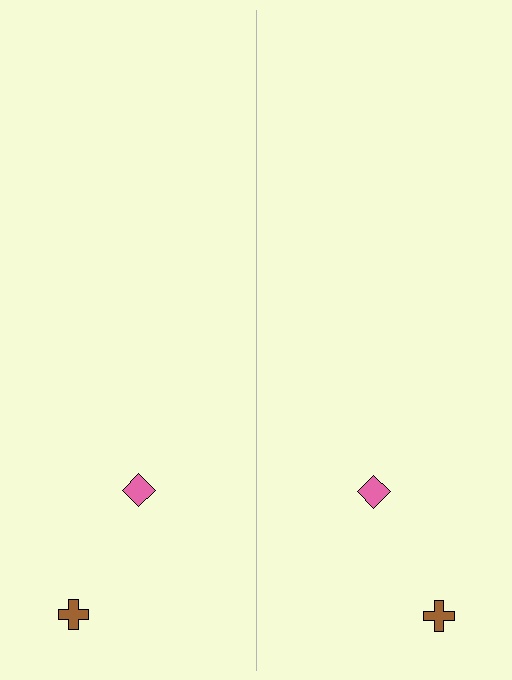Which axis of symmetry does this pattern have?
The pattern has a vertical axis of symmetry running through the center of the image.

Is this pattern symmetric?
Yes, this pattern has bilateral (reflection) symmetry.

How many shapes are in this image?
There are 4 shapes in this image.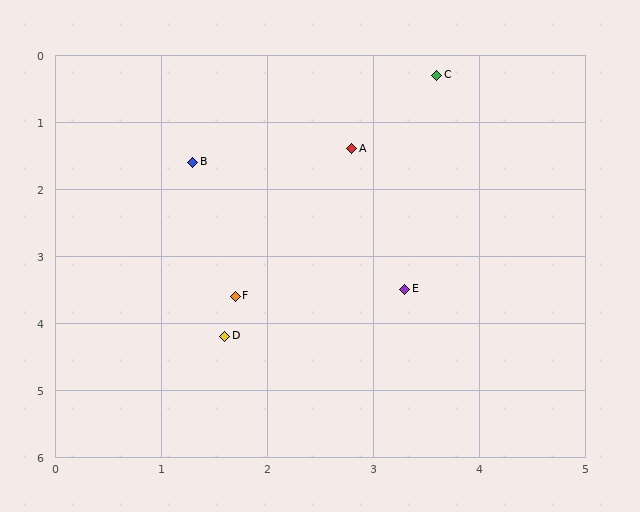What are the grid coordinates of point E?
Point E is at approximately (3.3, 3.5).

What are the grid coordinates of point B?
Point B is at approximately (1.3, 1.6).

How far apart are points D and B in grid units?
Points D and B are about 2.6 grid units apart.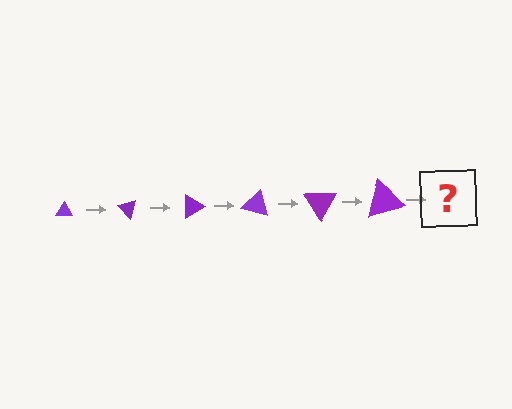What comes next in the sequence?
The next element should be a triangle, larger than the previous one and rotated 270 degrees from the start.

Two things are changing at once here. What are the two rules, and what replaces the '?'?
The two rules are that the triangle grows larger each step and it rotates 45 degrees each step. The '?' should be a triangle, larger than the previous one and rotated 270 degrees from the start.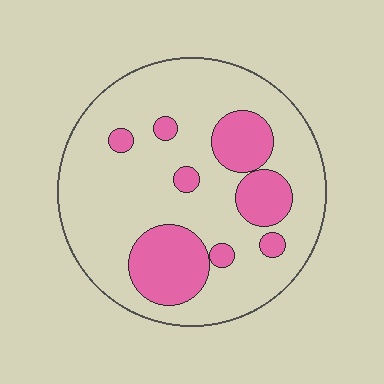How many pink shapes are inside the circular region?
8.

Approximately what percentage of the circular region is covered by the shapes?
Approximately 25%.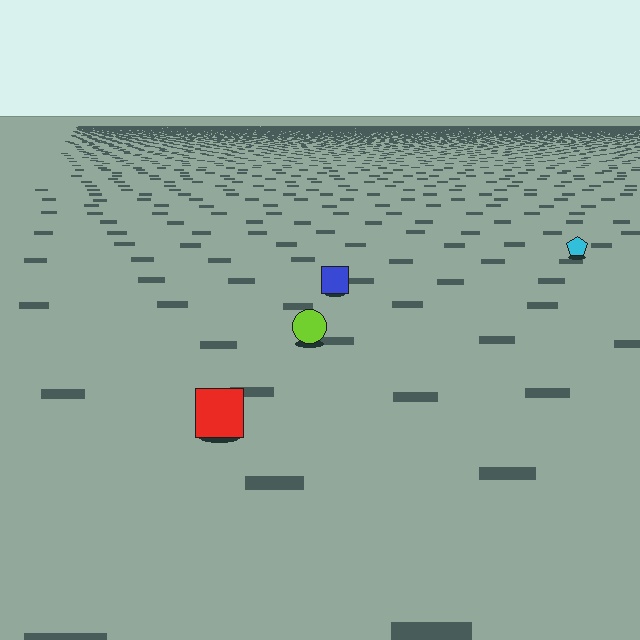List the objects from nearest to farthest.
From nearest to farthest: the red square, the lime circle, the blue square, the cyan pentagon.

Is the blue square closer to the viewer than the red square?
No. The red square is closer — you can tell from the texture gradient: the ground texture is coarser near it.